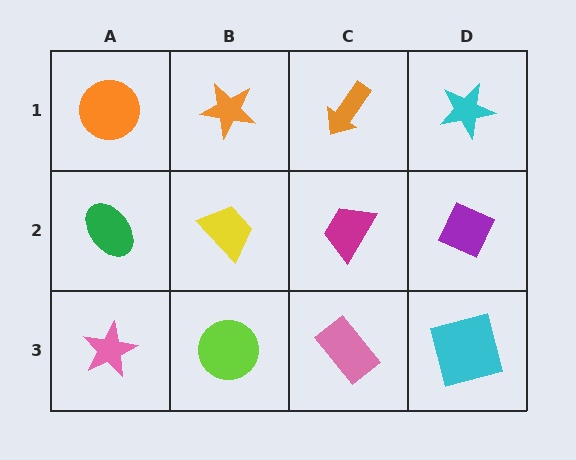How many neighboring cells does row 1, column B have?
3.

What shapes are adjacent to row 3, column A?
A green ellipse (row 2, column A), a lime circle (row 3, column B).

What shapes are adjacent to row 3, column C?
A magenta trapezoid (row 2, column C), a lime circle (row 3, column B), a cyan square (row 3, column D).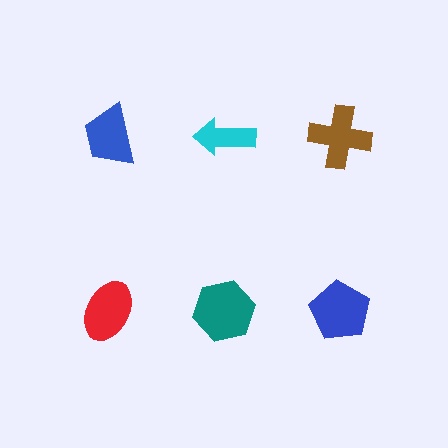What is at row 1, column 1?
A blue trapezoid.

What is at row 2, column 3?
A blue pentagon.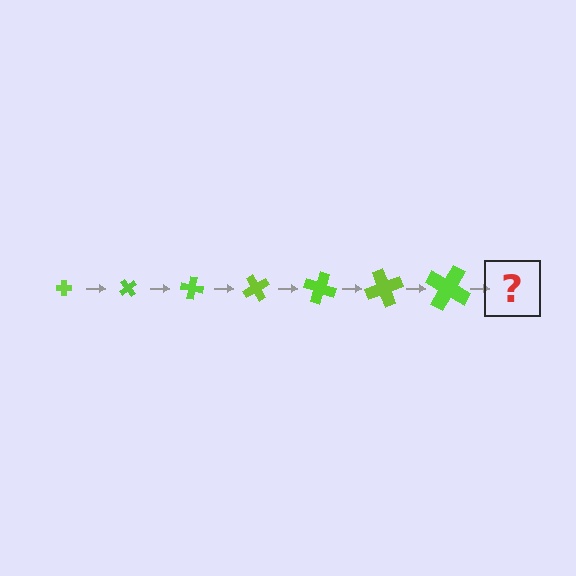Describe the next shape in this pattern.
It should be a cross, larger than the previous one and rotated 350 degrees from the start.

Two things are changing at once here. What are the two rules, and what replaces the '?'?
The two rules are that the cross grows larger each step and it rotates 50 degrees each step. The '?' should be a cross, larger than the previous one and rotated 350 degrees from the start.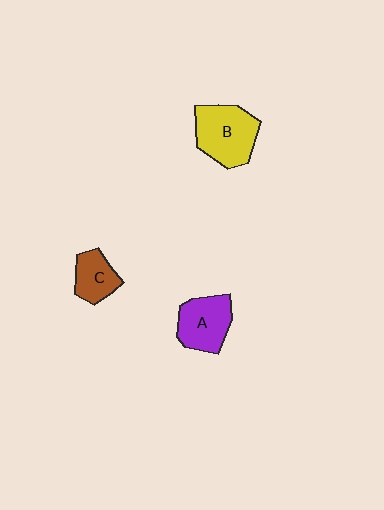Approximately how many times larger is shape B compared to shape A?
Approximately 1.2 times.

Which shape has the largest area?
Shape B (yellow).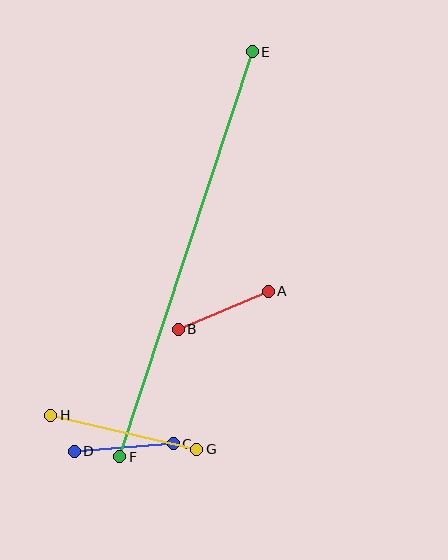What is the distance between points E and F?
The distance is approximately 426 pixels.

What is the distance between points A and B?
The distance is approximately 98 pixels.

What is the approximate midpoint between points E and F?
The midpoint is at approximately (186, 254) pixels.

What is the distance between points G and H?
The distance is approximately 150 pixels.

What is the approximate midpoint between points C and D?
The midpoint is at approximately (124, 447) pixels.